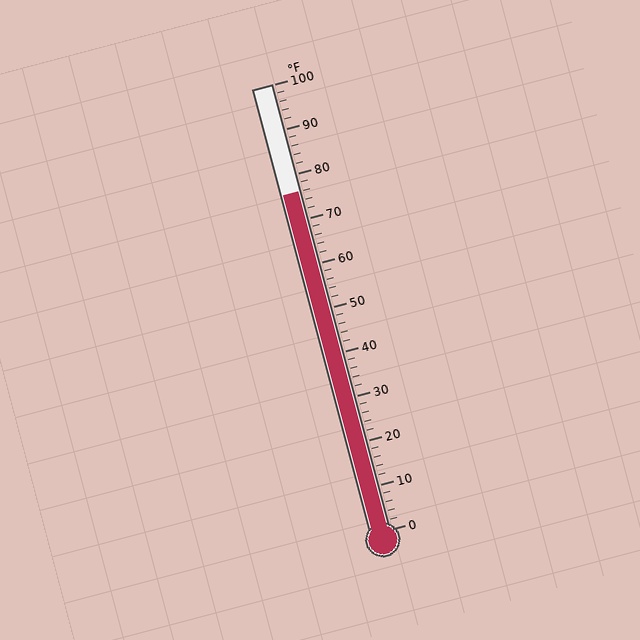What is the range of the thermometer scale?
The thermometer scale ranges from 0°F to 100°F.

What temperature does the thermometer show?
The thermometer shows approximately 76°F.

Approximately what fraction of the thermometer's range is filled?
The thermometer is filled to approximately 75% of its range.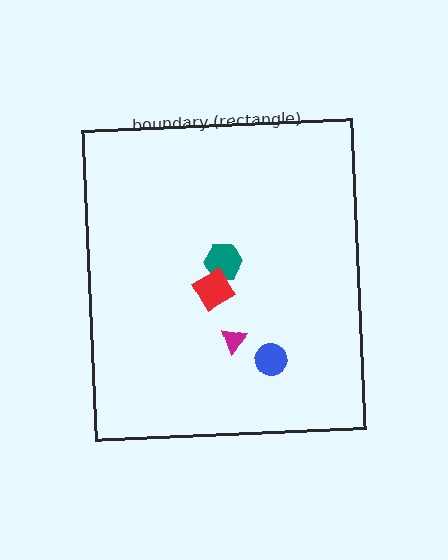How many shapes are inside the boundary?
4 inside, 0 outside.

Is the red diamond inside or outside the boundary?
Inside.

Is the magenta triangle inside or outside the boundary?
Inside.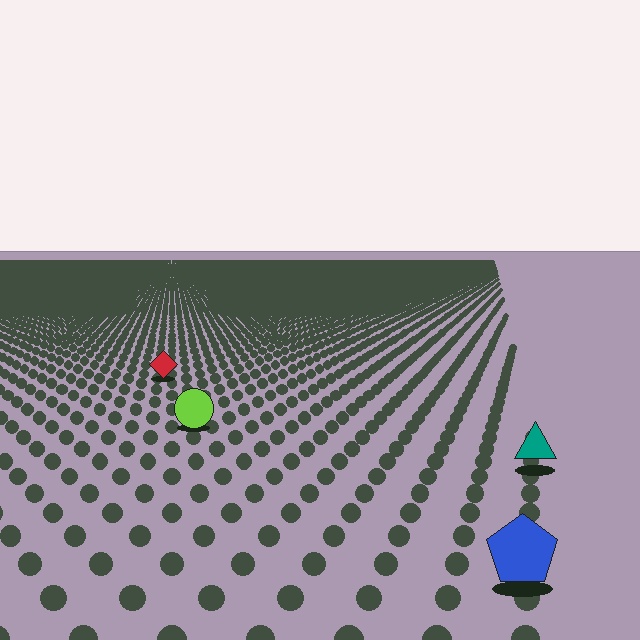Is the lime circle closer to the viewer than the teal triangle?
No. The teal triangle is closer — you can tell from the texture gradient: the ground texture is coarser near it.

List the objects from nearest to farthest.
From nearest to farthest: the blue pentagon, the teal triangle, the lime circle, the red diamond.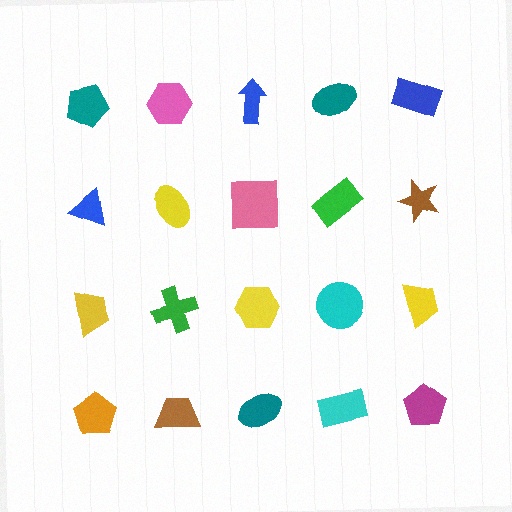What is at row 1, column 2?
A pink hexagon.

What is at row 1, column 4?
A teal ellipse.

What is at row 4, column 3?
A teal ellipse.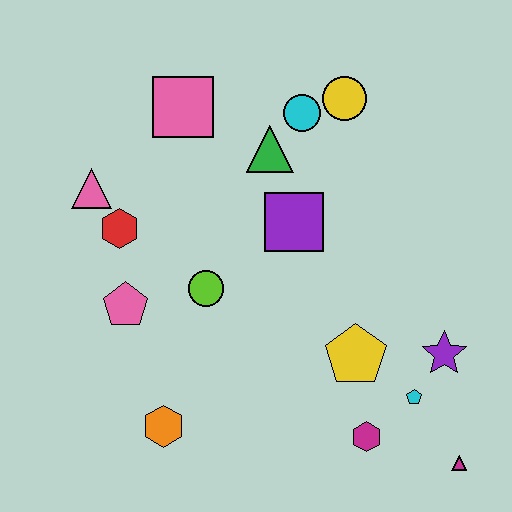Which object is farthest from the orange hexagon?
The yellow circle is farthest from the orange hexagon.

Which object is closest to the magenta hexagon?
The cyan pentagon is closest to the magenta hexagon.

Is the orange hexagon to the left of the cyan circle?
Yes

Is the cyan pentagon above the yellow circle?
No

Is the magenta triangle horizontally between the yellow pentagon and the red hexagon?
No